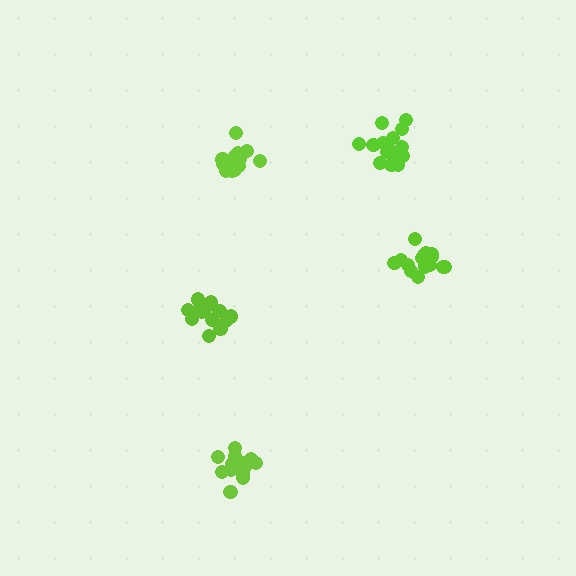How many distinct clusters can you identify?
There are 5 distinct clusters.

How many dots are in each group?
Group 1: 13 dots, Group 2: 18 dots, Group 3: 13 dots, Group 4: 18 dots, Group 5: 17 dots (79 total).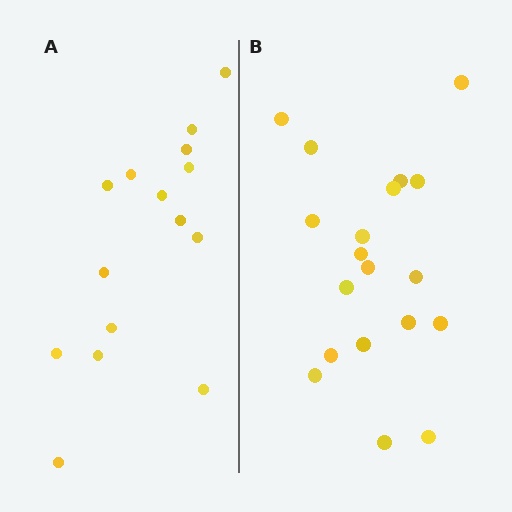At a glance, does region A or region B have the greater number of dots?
Region B (the right region) has more dots.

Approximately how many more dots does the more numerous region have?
Region B has about 4 more dots than region A.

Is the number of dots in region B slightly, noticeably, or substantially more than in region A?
Region B has noticeably more, but not dramatically so. The ratio is roughly 1.3 to 1.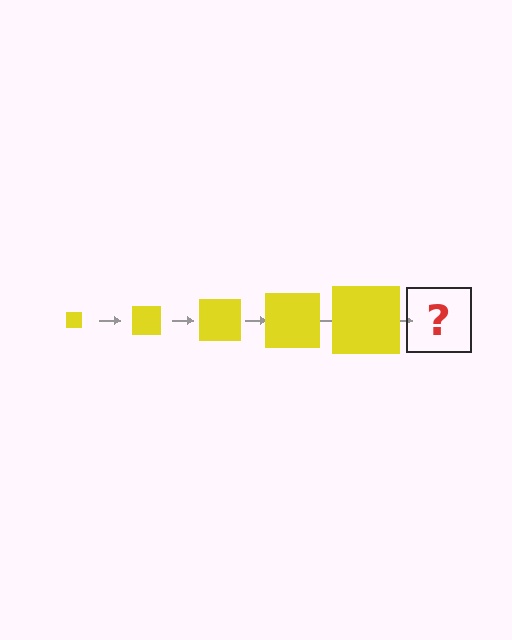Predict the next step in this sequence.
The next step is a yellow square, larger than the previous one.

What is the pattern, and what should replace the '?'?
The pattern is that the square gets progressively larger each step. The '?' should be a yellow square, larger than the previous one.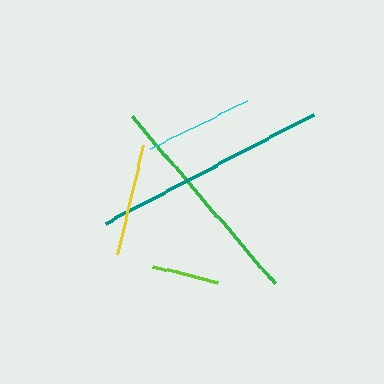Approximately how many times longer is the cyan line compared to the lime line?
The cyan line is approximately 1.6 times the length of the lime line.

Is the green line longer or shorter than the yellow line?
The green line is longer than the yellow line.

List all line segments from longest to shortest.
From longest to shortest: teal, green, yellow, cyan, lime.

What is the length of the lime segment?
The lime segment is approximately 66 pixels long.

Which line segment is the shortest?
The lime line is the shortest at approximately 66 pixels.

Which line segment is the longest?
The teal line is the longest at approximately 235 pixels.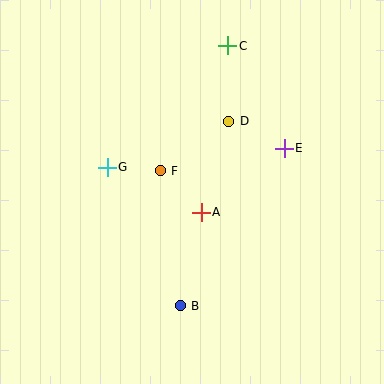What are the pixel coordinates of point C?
Point C is at (228, 46).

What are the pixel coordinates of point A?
Point A is at (201, 212).